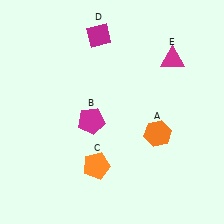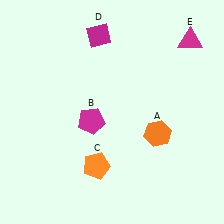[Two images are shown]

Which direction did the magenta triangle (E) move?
The magenta triangle (E) moved up.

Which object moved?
The magenta triangle (E) moved up.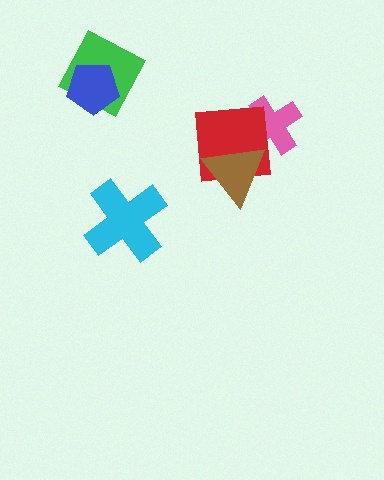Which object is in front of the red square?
The brown triangle is in front of the red square.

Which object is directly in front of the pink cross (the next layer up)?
The red square is directly in front of the pink cross.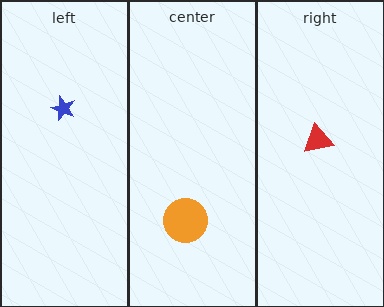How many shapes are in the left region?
1.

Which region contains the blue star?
The left region.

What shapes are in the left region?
The blue star.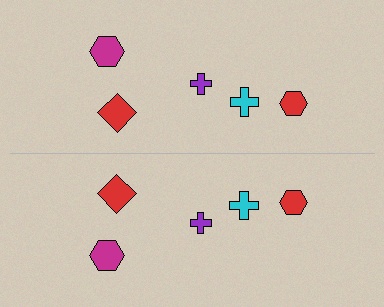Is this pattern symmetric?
Yes, this pattern has bilateral (reflection) symmetry.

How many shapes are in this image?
There are 10 shapes in this image.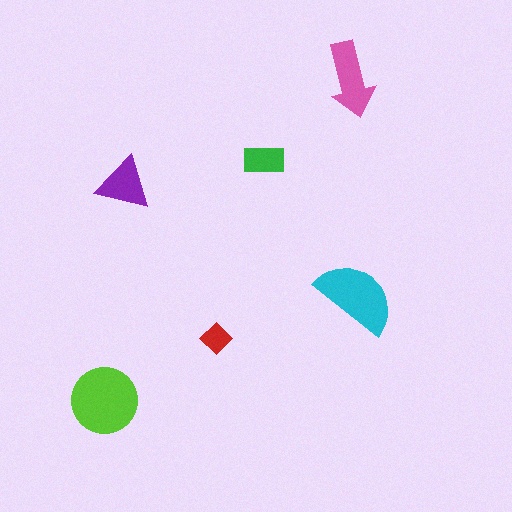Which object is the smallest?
The red diamond.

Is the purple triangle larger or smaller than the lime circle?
Smaller.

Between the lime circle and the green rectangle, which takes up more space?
The lime circle.